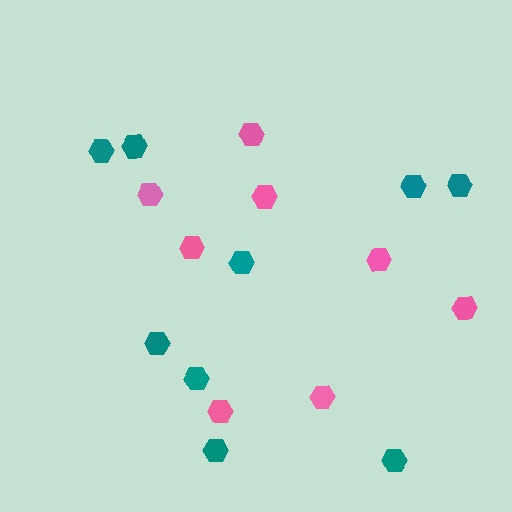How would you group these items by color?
There are 2 groups: one group of teal hexagons (9) and one group of pink hexagons (8).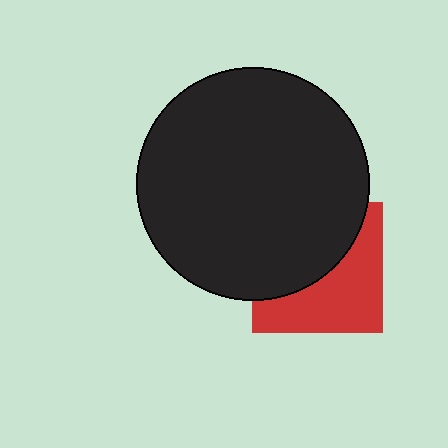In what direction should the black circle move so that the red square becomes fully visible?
The black circle should move up. That is the shortest direction to clear the overlap and leave the red square fully visible.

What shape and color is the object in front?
The object in front is a black circle.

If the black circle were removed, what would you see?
You would see the complete red square.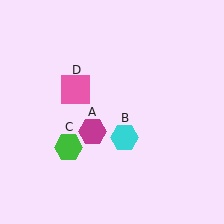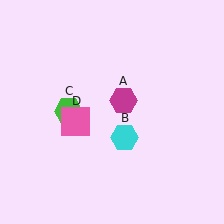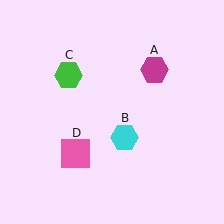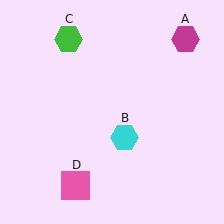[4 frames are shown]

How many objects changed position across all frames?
3 objects changed position: magenta hexagon (object A), green hexagon (object C), pink square (object D).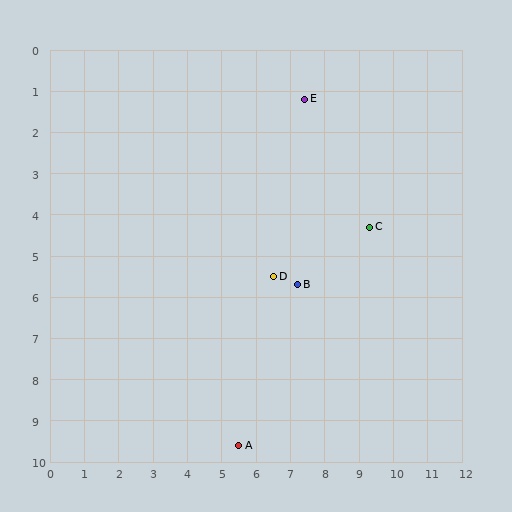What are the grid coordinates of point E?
Point E is at approximately (7.4, 1.2).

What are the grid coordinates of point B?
Point B is at approximately (7.2, 5.7).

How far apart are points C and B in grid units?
Points C and B are about 2.5 grid units apart.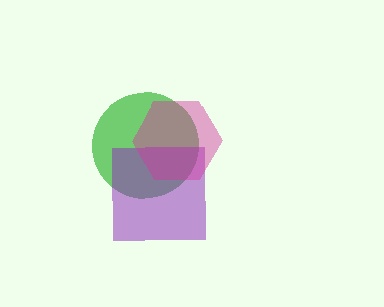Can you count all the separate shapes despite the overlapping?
Yes, there are 3 separate shapes.